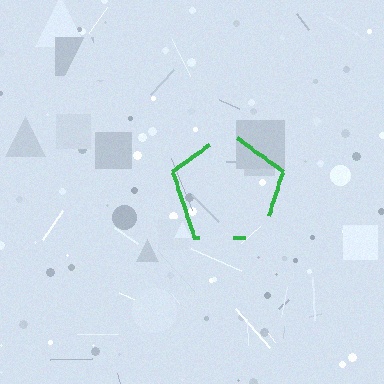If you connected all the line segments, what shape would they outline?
They would outline a pentagon.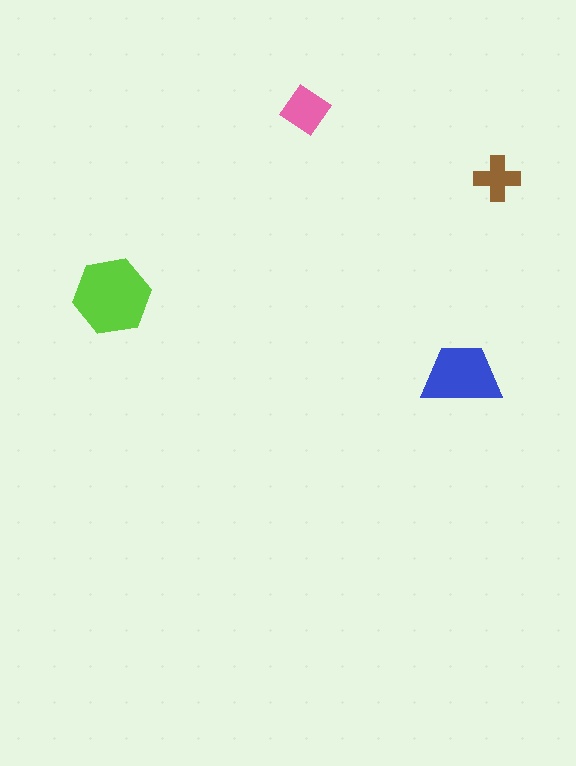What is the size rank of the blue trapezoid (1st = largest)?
2nd.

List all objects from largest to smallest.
The lime hexagon, the blue trapezoid, the pink diamond, the brown cross.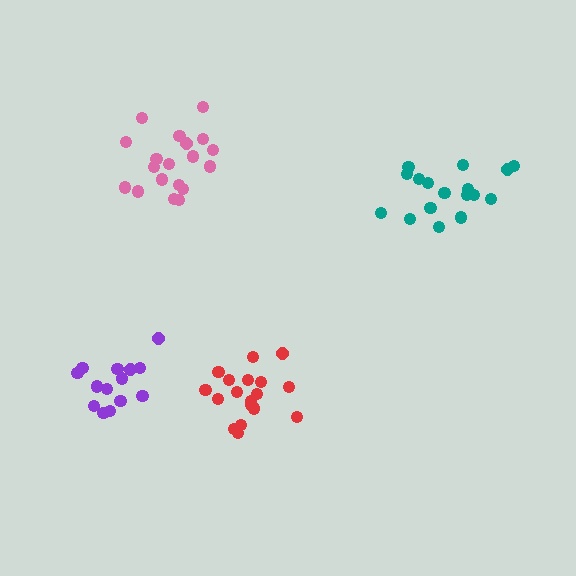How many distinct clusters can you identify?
There are 4 distinct clusters.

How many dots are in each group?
Group 1: 17 dots, Group 2: 19 dots, Group 3: 19 dots, Group 4: 14 dots (69 total).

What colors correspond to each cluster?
The clusters are colored: teal, red, pink, purple.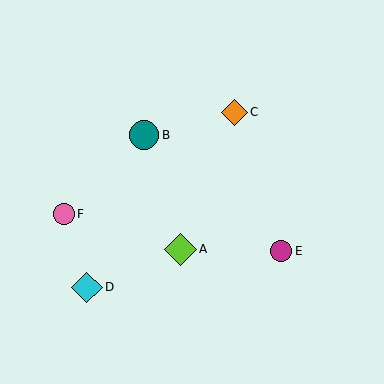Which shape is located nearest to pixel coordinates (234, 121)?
The orange diamond (labeled C) at (234, 112) is nearest to that location.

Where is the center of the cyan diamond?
The center of the cyan diamond is at (87, 287).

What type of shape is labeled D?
Shape D is a cyan diamond.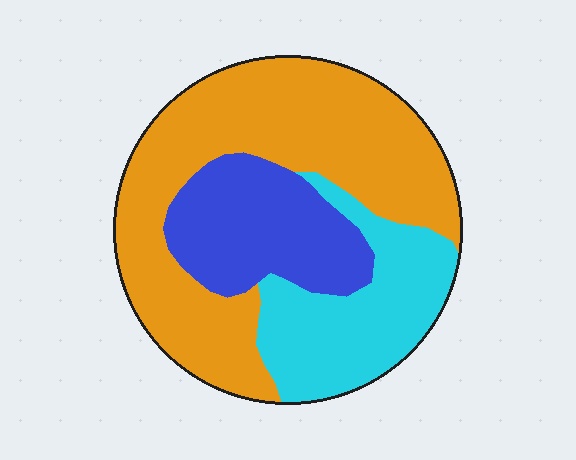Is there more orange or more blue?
Orange.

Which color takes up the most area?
Orange, at roughly 55%.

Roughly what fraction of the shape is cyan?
Cyan covers about 25% of the shape.